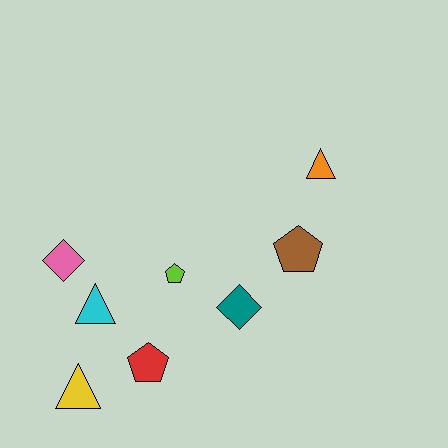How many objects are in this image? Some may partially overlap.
There are 8 objects.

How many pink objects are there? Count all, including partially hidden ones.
There is 1 pink object.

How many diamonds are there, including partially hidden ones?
There are 2 diamonds.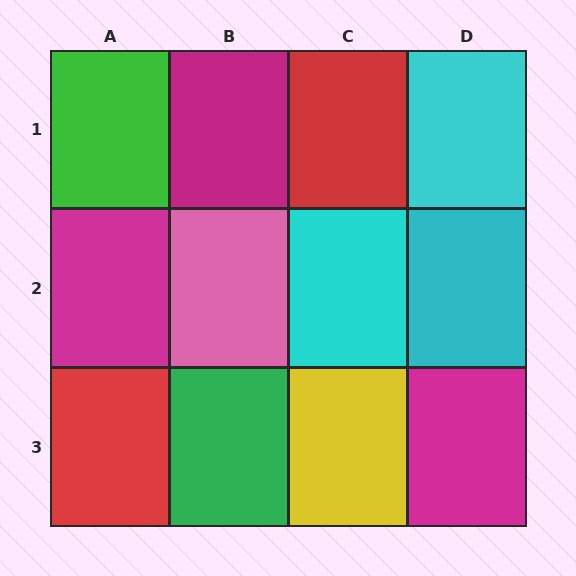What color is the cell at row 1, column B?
Magenta.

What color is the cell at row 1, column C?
Red.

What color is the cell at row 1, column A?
Green.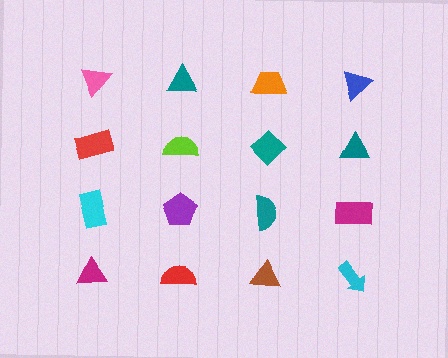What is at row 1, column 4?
A blue triangle.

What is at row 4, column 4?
A cyan arrow.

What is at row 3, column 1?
A cyan rectangle.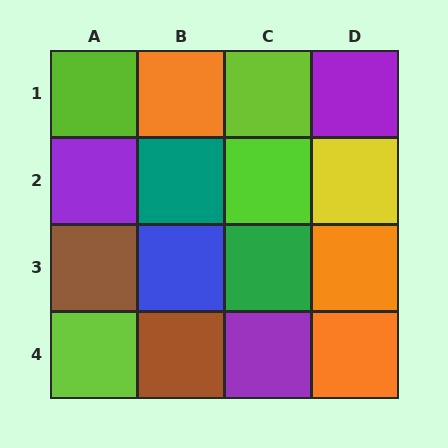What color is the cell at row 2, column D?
Yellow.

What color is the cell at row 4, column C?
Purple.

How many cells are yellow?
1 cell is yellow.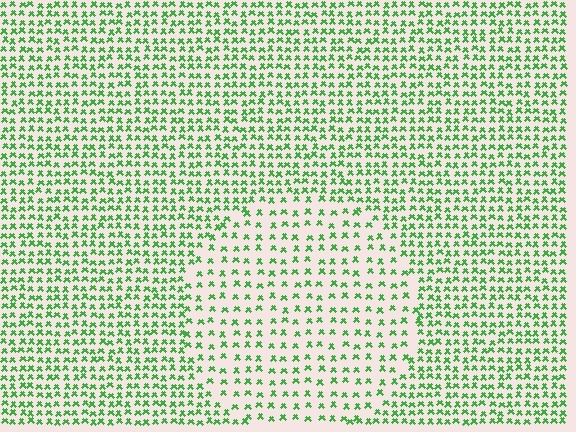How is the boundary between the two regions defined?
The boundary is defined by a change in element density (approximately 1.9x ratio). All elements are the same color, size, and shape.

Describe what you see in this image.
The image contains small green elements arranged at two different densities. A circle-shaped region is visible where the elements are less densely packed than the surrounding area.